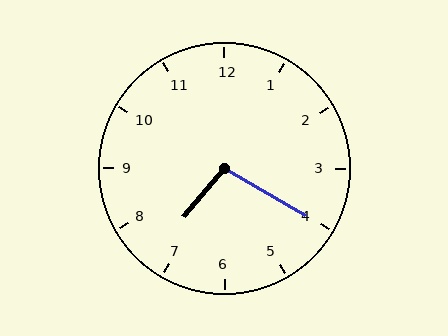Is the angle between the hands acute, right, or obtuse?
It is obtuse.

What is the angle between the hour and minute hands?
Approximately 100 degrees.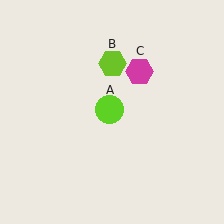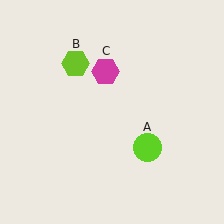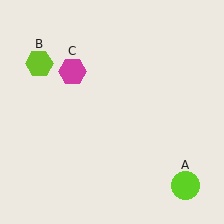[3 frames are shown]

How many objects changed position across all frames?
3 objects changed position: lime circle (object A), lime hexagon (object B), magenta hexagon (object C).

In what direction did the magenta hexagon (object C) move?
The magenta hexagon (object C) moved left.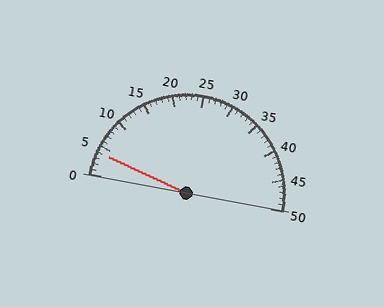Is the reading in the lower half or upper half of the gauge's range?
The reading is in the lower half of the range (0 to 50).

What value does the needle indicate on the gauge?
The needle indicates approximately 4.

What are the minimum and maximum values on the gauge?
The gauge ranges from 0 to 50.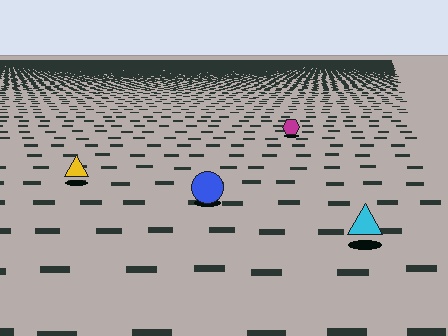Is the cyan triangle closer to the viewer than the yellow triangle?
Yes. The cyan triangle is closer — you can tell from the texture gradient: the ground texture is coarser near it.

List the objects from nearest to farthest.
From nearest to farthest: the cyan triangle, the blue circle, the yellow triangle, the magenta hexagon.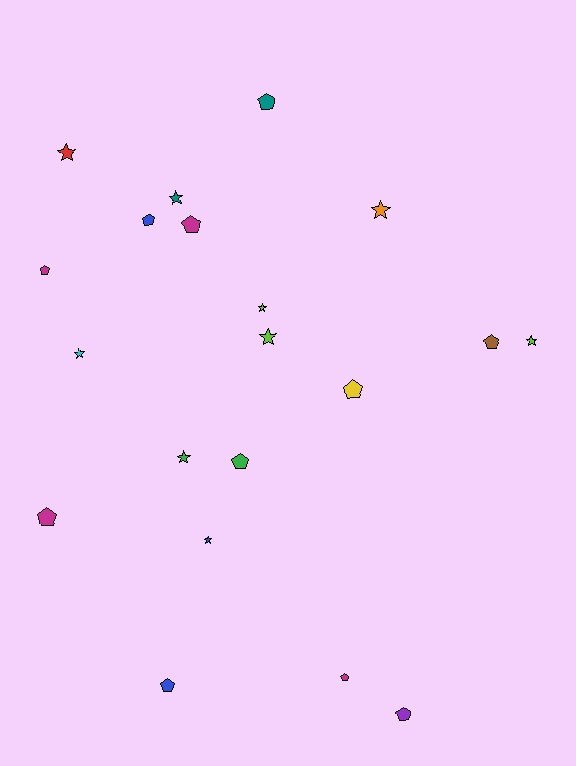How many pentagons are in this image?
There are 11 pentagons.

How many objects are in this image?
There are 20 objects.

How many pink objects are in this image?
There are no pink objects.